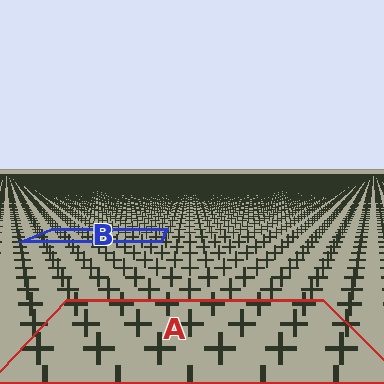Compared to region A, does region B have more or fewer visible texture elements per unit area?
Region B has more texture elements per unit area — they are packed more densely because it is farther away.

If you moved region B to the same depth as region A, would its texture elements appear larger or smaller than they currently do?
They would appear larger. At a closer depth, the same texture elements are projected at a bigger on-screen size.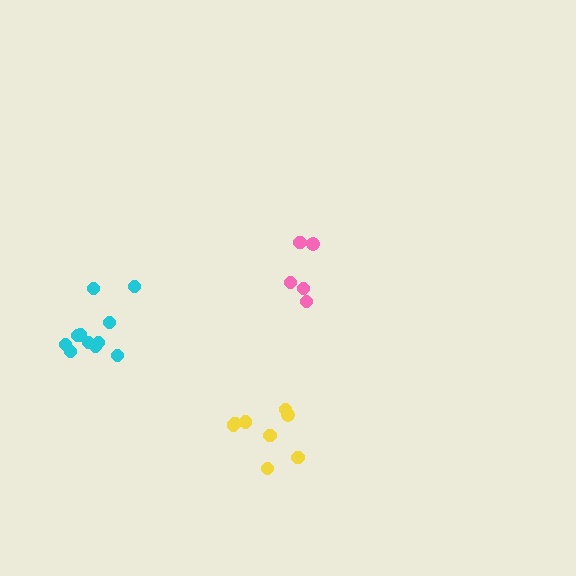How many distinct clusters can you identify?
There are 3 distinct clusters.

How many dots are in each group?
Group 1: 8 dots, Group 2: 11 dots, Group 3: 5 dots (24 total).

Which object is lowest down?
The yellow cluster is bottommost.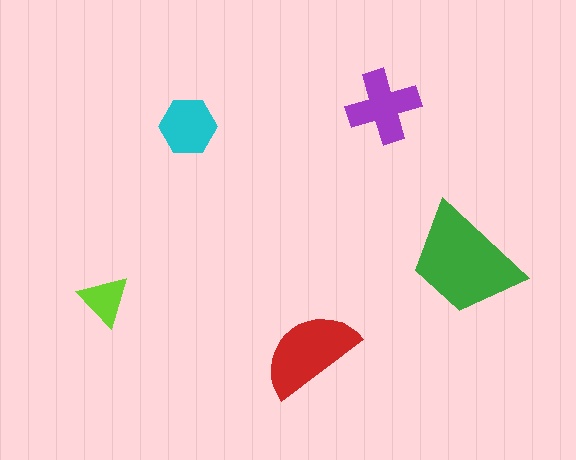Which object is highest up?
The purple cross is topmost.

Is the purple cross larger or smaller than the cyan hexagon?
Larger.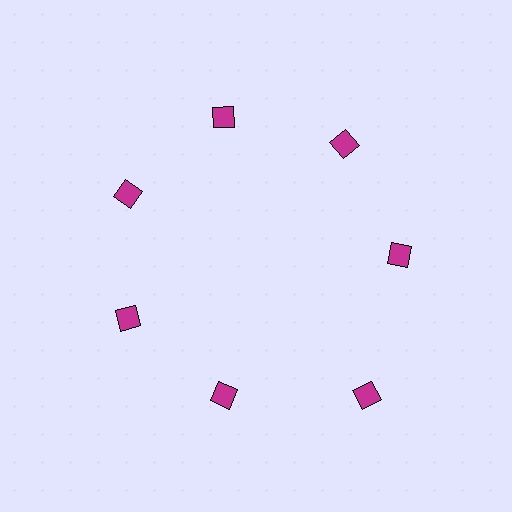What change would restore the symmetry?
The symmetry would be restored by moving it inward, back onto the ring so that all 7 squares sit at equal angles and equal distance from the center.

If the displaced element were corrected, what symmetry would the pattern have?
It would have 7-fold rotational symmetry — the pattern would map onto itself every 51 degrees.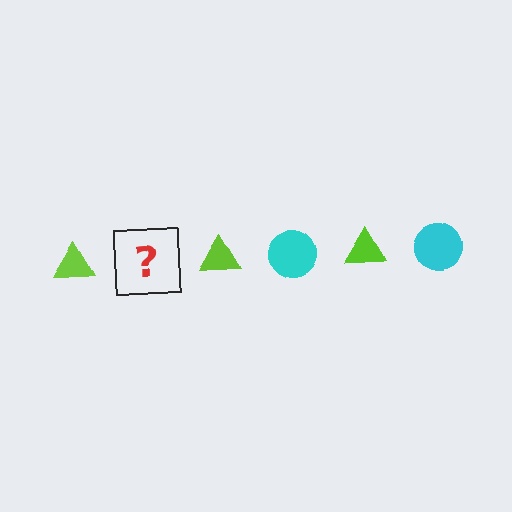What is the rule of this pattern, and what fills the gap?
The rule is that the pattern alternates between lime triangle and cyan circle. The gap should be filled with a cyan circle.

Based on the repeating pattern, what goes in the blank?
The blank should be a cyan circle.